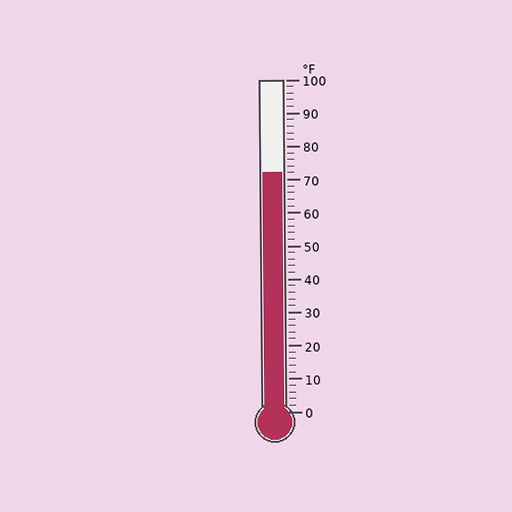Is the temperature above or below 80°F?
The temperature is below 80°F.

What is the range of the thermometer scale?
The thermometer scale ranges from 0°F to 100°F.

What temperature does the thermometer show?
The thermometer shows approximately 72°F.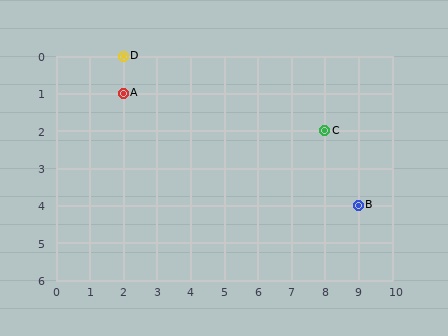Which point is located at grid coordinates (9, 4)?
Point B is at (9, 4).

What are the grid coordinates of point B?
Point B is at grid coordinates (9, 4).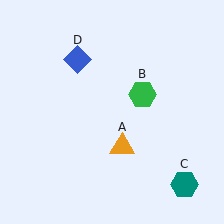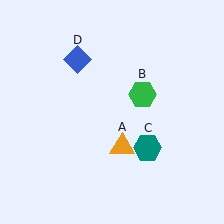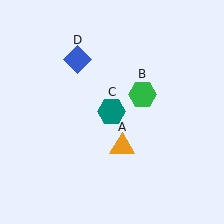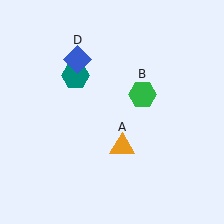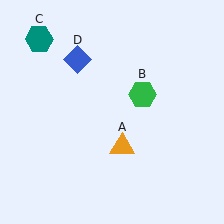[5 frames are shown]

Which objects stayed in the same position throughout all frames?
Orange triangle (object A) and green hexagon (object B) and blue diamond (object D) remained stationary.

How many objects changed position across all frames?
1 object changed position: teal hexagon (object C).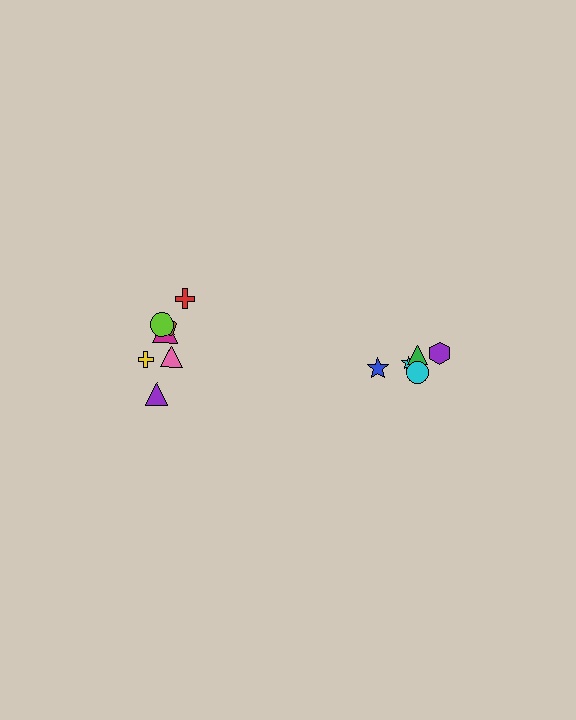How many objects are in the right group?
There are 5 objects.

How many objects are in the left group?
There are 7 objects.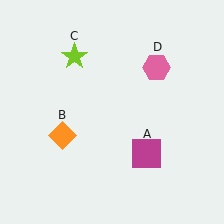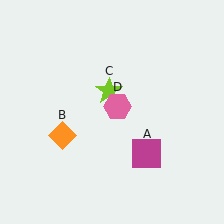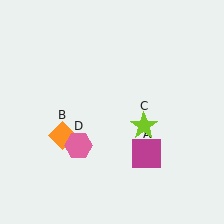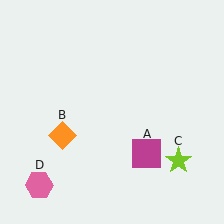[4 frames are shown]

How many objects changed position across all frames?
2 objects changed position: lime star (object C), pink hexagon (object D).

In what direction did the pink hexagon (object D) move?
The pink hexagon (object D) moved down and to the left.